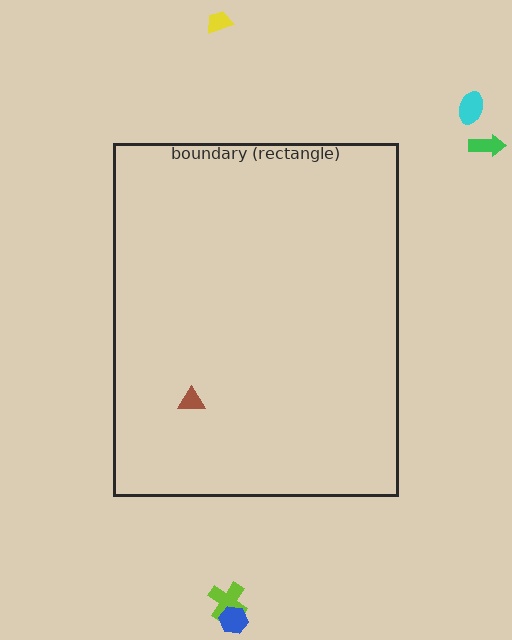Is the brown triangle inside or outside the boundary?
Inside.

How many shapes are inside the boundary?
1 inside, 5 outside.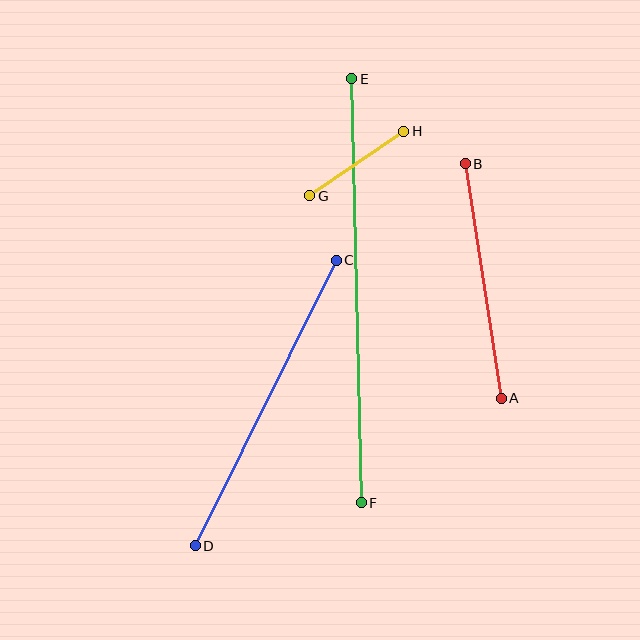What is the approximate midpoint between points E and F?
The midpoint is at approximately (356, 291) pixels.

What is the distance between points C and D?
The distance is approximately 319 pixels.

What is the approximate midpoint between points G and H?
The midpoint is at approximately (357, 164) pixels.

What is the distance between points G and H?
The distance is approximately 114 pixels.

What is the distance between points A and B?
The distance is approximately 237 pixels.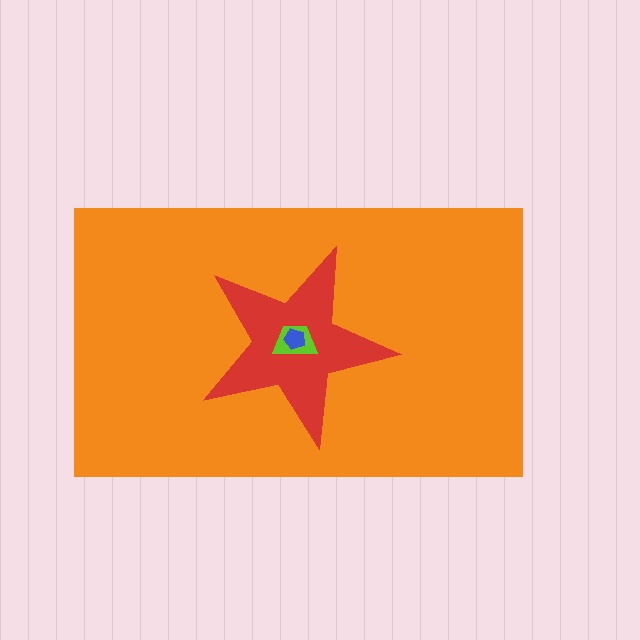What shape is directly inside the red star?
The lime trapezoid.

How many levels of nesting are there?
4.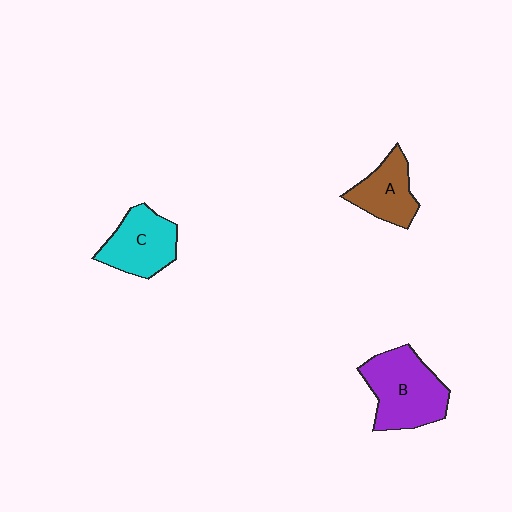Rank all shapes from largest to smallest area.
From largest to smallest: B (purple), C (cyan), A (brown).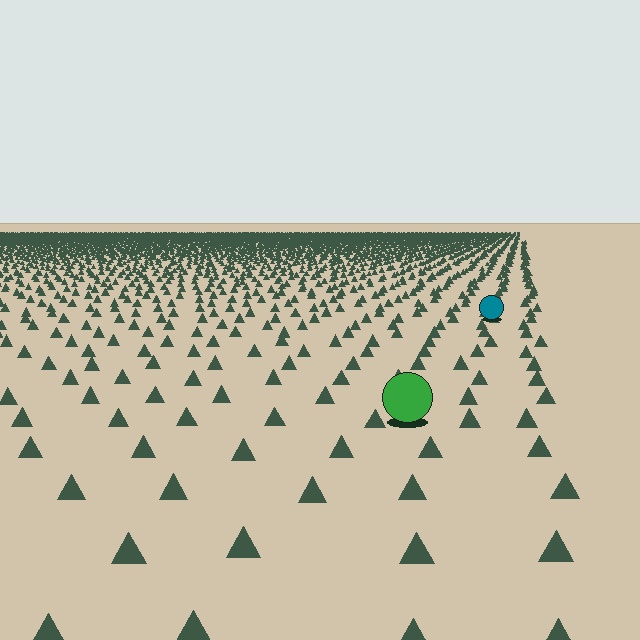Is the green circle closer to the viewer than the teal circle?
Yes. The green circle is closer — you can tell from the texture gradient: the ground texture is coarser near it.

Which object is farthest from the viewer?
The teal circle is farthest from the viewer. It appears smaller and the ground texture around it is denser.